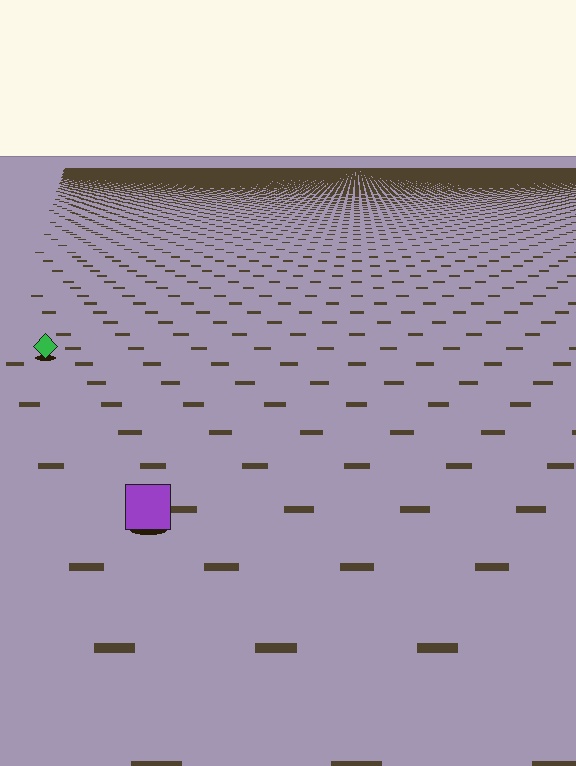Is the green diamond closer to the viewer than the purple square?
No. The purple square is closer — you can tell from the texture gradient: the ground texture is coarser near it.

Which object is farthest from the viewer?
The green diamond is farthest from the viewer. It appears smaller and the ground texture around it is denser.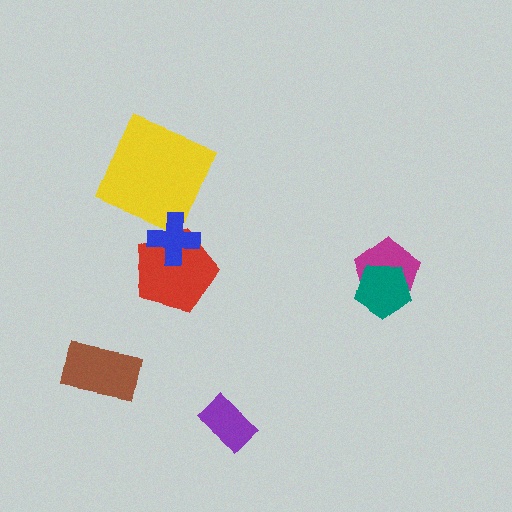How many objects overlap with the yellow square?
0 objects overlap with the yellow square.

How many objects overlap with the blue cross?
1 object overlaps with the blue cross.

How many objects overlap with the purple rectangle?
0 objects overlap with the purple rectangle.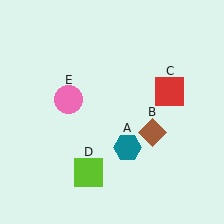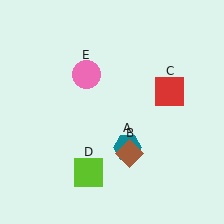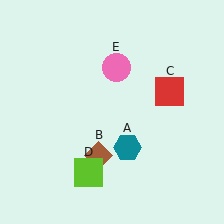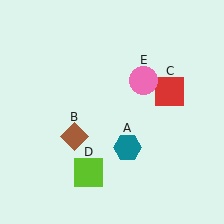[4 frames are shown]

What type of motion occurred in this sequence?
The brown diamond (object B), pink circle (object E) rotated clockwise around the center of the scene.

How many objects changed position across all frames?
2 objects changed position: brown diamond (object B), pink circle (object E).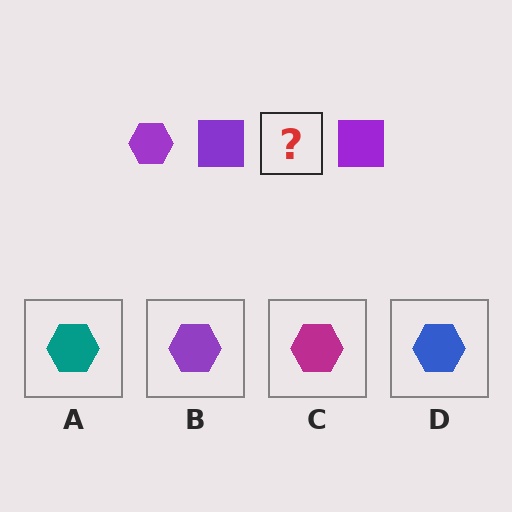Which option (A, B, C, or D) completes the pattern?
B.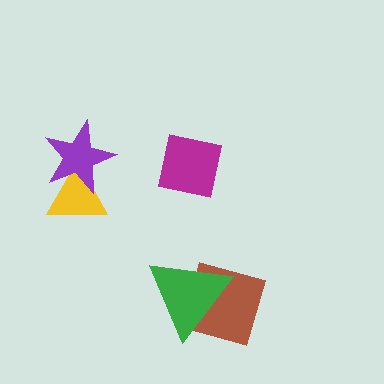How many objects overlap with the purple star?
1 object overlaps with the purple star.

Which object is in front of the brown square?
The green triangle is in front of the brown square.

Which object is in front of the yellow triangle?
The purple star is in front of the yellow triangle.